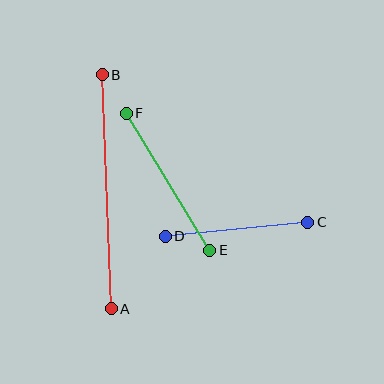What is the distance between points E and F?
The distance is approximately 160 pixels.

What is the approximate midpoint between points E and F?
The midpoint is at approximately (168, 182) pixels.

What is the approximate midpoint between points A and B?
The midpoint is at approximately (107, 192) pixels.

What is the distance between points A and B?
The distance is approximately 234 pixels.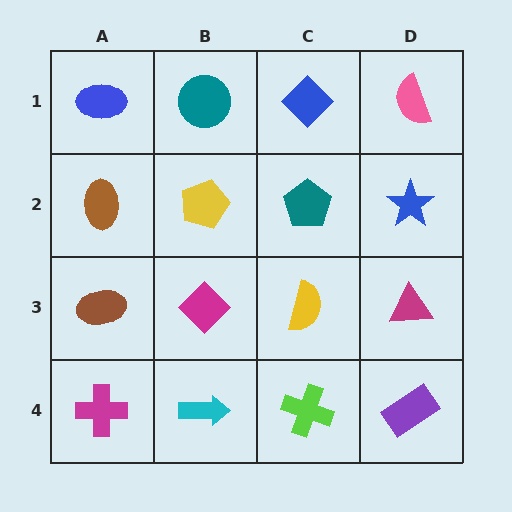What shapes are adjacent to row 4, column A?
A brown ellipse (row 3, column A), a cyan arrow (row 4, column B).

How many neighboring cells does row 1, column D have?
2.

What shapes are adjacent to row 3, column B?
A yellow pentagon (row 2, column B), a cyan arrow (row 4, column B), a brown ellipse (row 3, column A), a yellow semicircle (row 3, column C).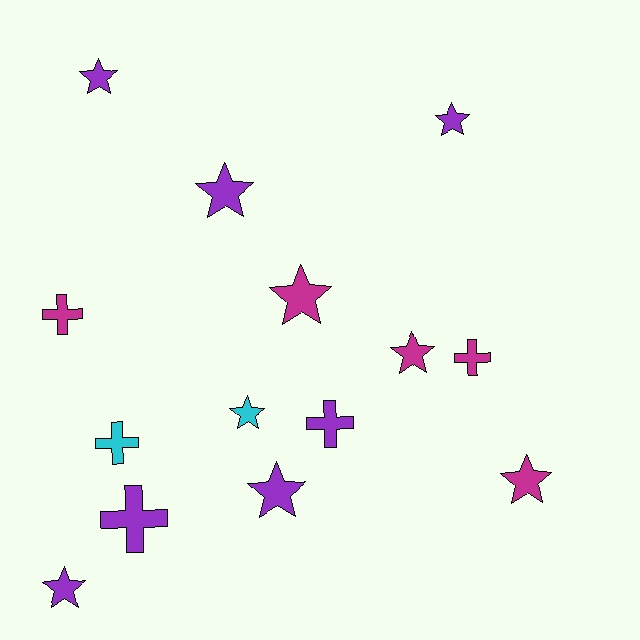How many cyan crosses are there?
There is 1 cyan cross.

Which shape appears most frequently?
Star, with 9 objects.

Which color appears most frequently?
Purple, with 7 objects.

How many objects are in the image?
There are 14 objects.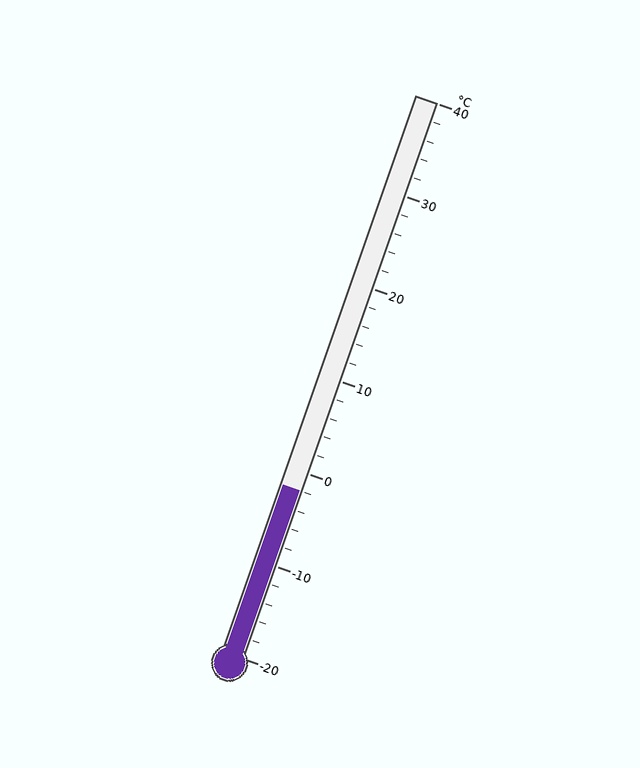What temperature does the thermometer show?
The thermometer shows approximately -2°C.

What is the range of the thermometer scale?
The thermometer scale ranges from -20°C to 40°C.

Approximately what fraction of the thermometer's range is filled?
The thermometer is filled to approximately 30% of its range.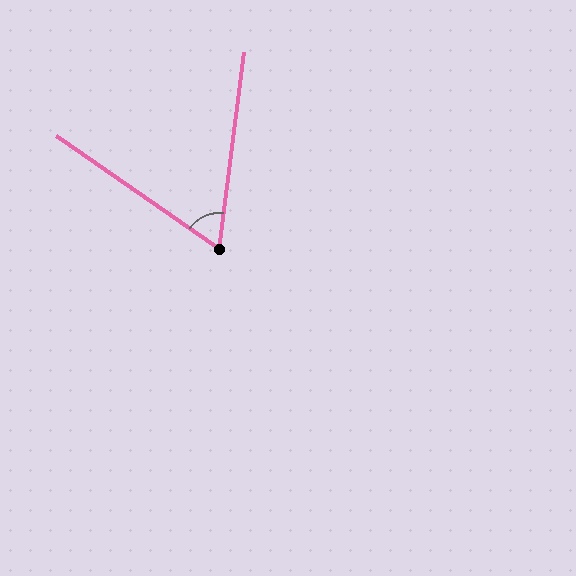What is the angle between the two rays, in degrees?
Approximately 62 degrees.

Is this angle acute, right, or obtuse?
It is acute.